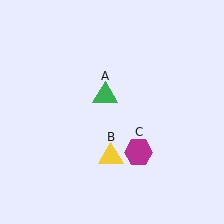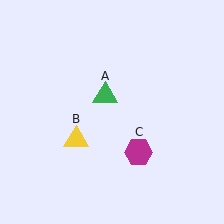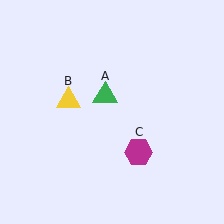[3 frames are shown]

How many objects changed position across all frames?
1 object changed position: yellow triangle (object B).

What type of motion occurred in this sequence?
The yellow triangle (object B) rotated clockwise around the center of the scene.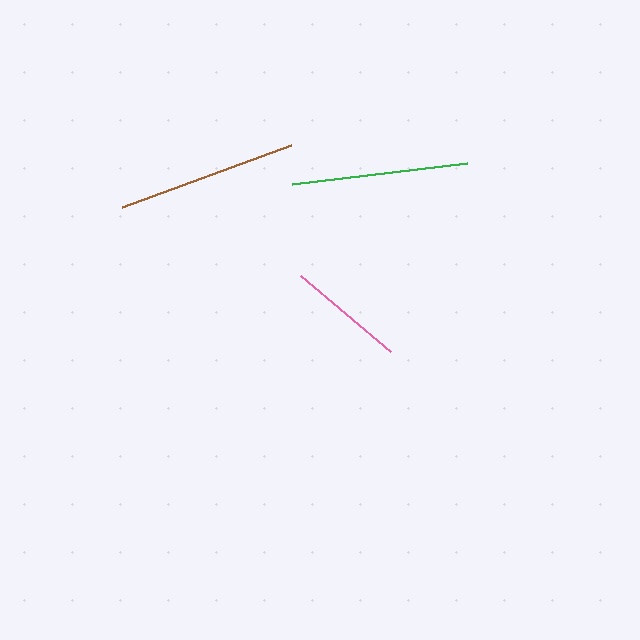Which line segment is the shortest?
The pink line is the shortest at approximately 118 pixels.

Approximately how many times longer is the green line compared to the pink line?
The green line is approximately 1.5 times the length of the pink line.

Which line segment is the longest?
The brown line is the longest at approximately 180 pixels.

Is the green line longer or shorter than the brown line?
The brown line is longer than the green line.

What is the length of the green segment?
The green segment is approximately 177 pixels long.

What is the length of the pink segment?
The pink segment is approximately 118 pixels long.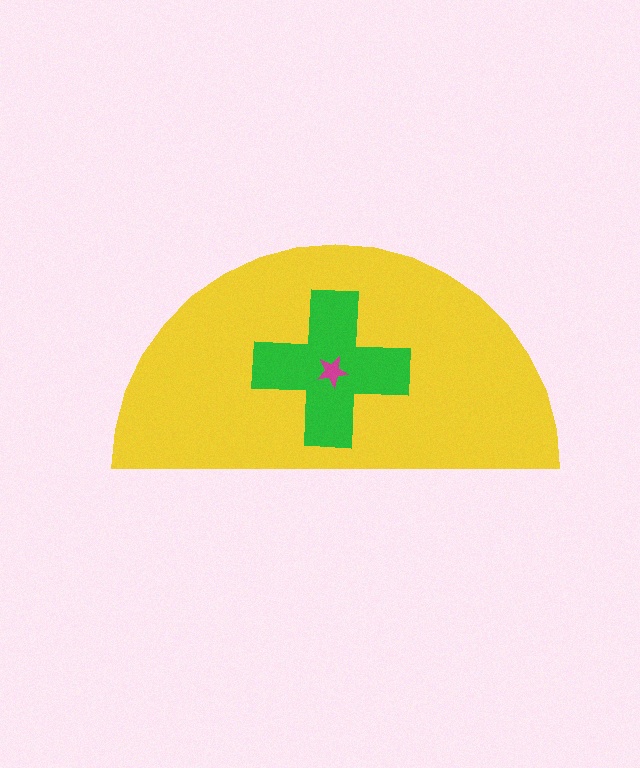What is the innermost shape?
The magenta star.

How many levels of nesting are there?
3.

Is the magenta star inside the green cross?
Yes.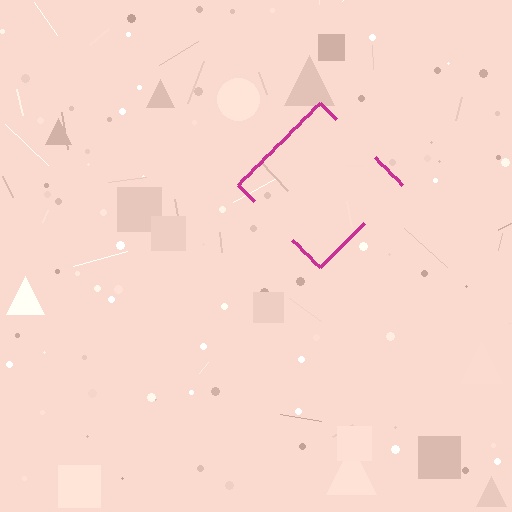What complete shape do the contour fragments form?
The contour fragments form a diamond.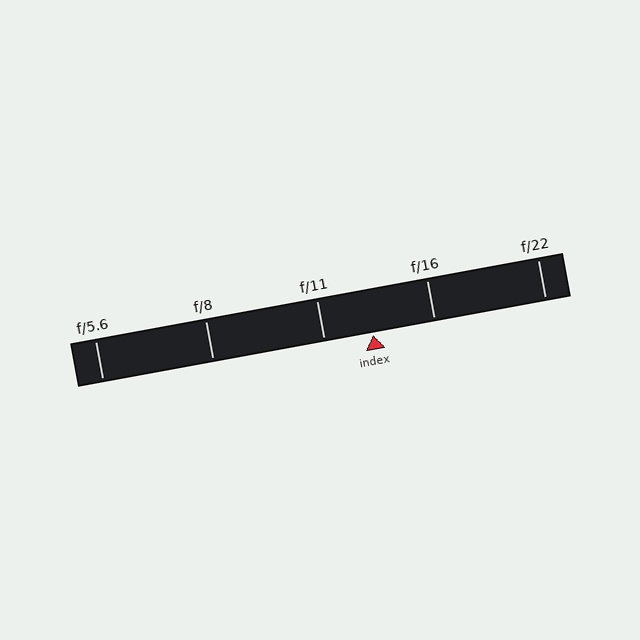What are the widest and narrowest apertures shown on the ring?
The widest aperture shown is f/5.6 and the narrowest is f/22.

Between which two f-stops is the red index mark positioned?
The index mark is between f/11 and f/16.